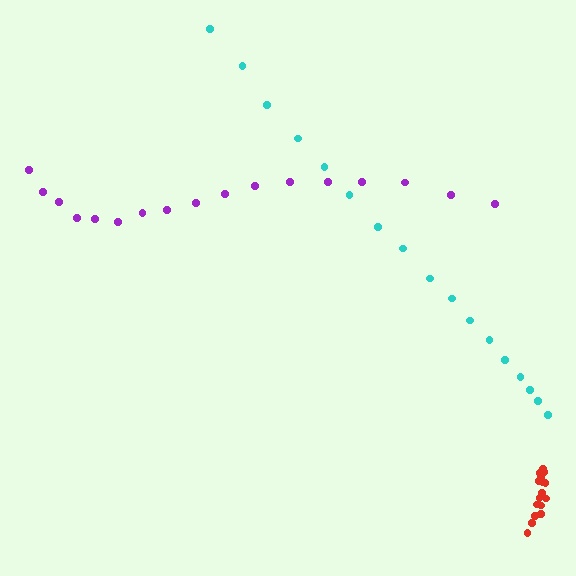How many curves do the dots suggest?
There are 3 distinct paths.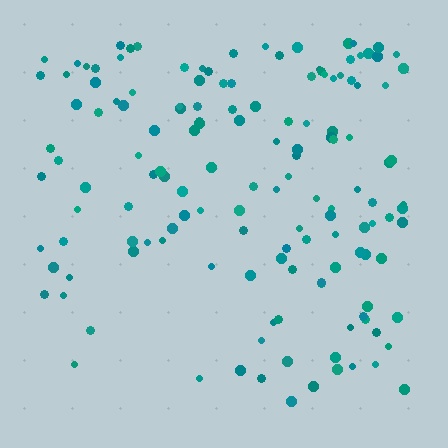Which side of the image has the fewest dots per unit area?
The bottom.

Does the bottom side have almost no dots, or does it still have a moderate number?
Still a moderate number, just noticeably fewer than the top.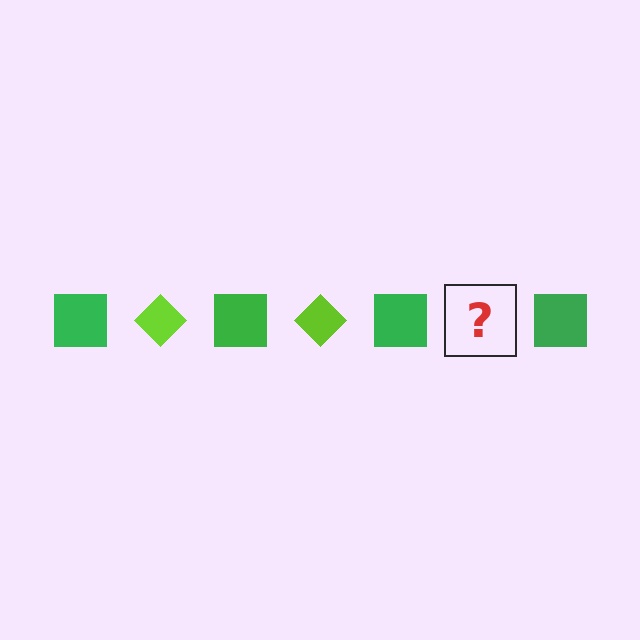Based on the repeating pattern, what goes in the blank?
The blank should be a lime diamond.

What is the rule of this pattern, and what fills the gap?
The rule is that the pattern alternates between green square and lime diamond. The gap should be filled with a lime diamond.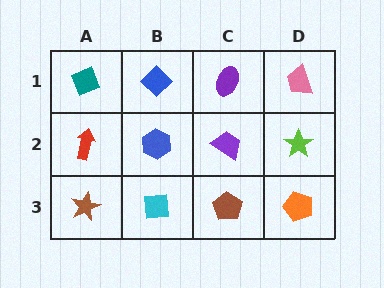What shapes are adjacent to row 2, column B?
A blue diamond (row 1, column B), a cyan square (row 3, column B), a red arrow (row 2, column A), a purple trapezoid (row 2, column C).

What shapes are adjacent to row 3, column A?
A red arrow (row 2, column A), a cyan square (row 3, column B).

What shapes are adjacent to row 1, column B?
A blue hexagon (row 2, column B), a teal diamond (row 1, column A), a purple ellipse (row 1, column C).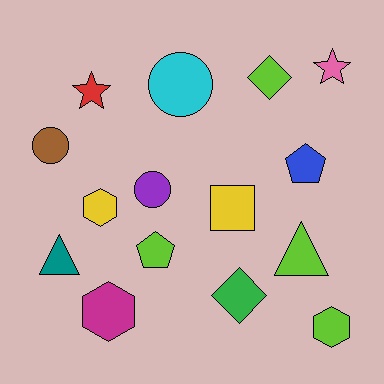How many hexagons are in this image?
There are 3 hexagons.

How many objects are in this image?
There are 15 objects.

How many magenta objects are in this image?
There is 1 magenta object.